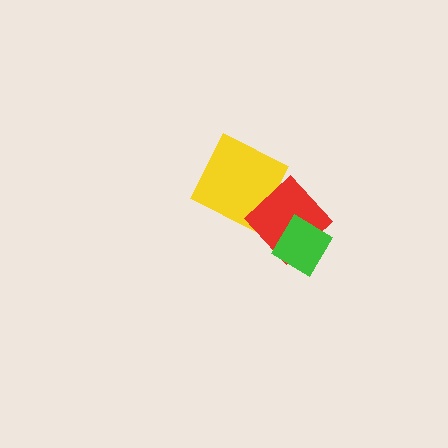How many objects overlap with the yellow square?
1 object overlaps with the yellow square.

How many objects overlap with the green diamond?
1 object overlaps with the green diamond.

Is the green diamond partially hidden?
No, no other shape covers it.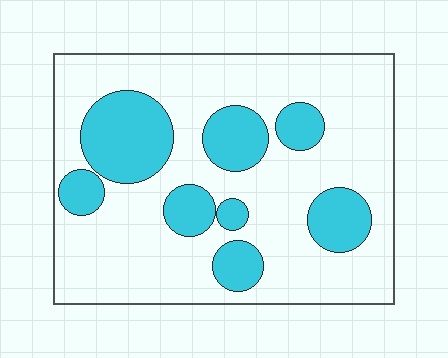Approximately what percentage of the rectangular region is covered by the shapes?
Approximately 25%.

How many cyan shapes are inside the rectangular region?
8.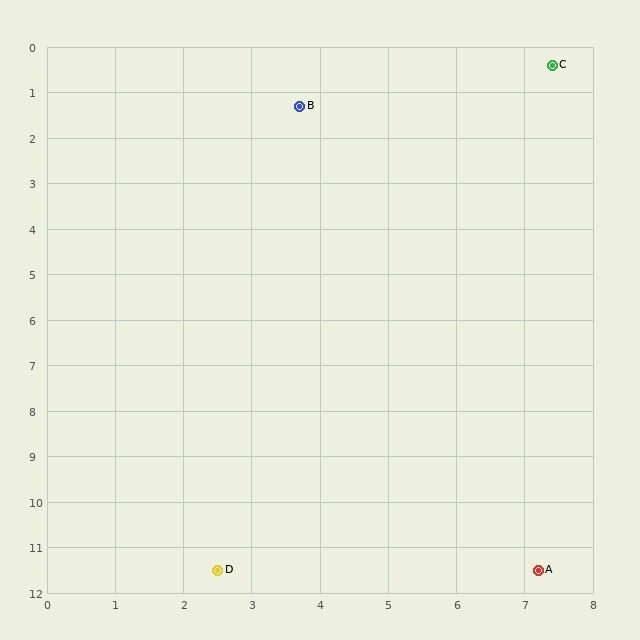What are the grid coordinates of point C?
Point C is at approximately (7.4, 0.4).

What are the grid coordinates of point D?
Point D is at approximately (2.5, 11.5).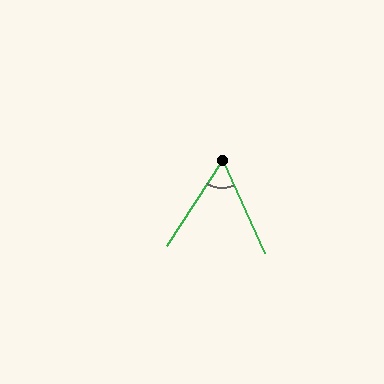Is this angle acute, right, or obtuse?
It is acute.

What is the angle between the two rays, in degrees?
Approximately 57 degrees.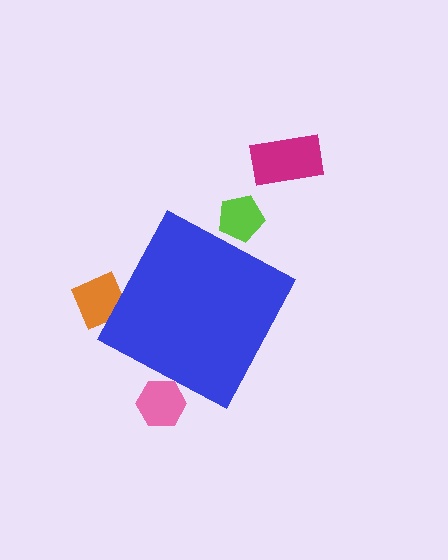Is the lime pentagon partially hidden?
Yes, the lime pentagon is partially hidden behind the blue diamond.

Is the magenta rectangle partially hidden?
No, the magenta rectangle is fully visible.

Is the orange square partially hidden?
Yes, the orange square is partially hidden behind the blue diamond.